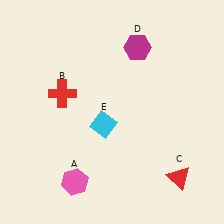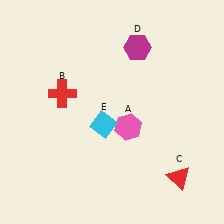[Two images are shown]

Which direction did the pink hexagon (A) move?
The pink hexagon (A) moved up.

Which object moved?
The pink hexagon (A) moved up.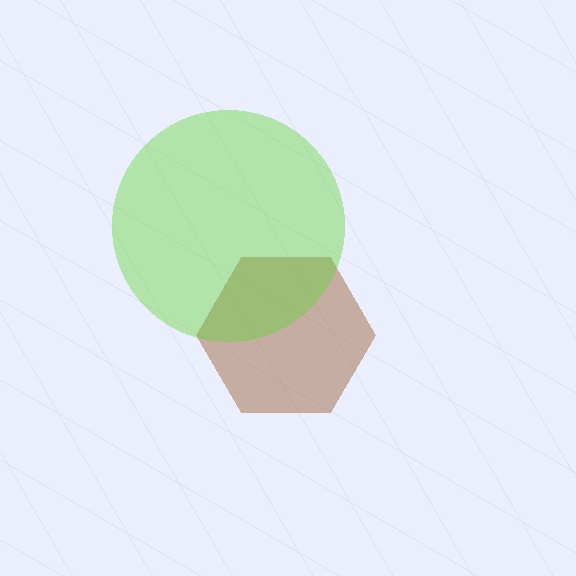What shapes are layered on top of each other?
The layered shapes are: a brown hexagon, a lime circle.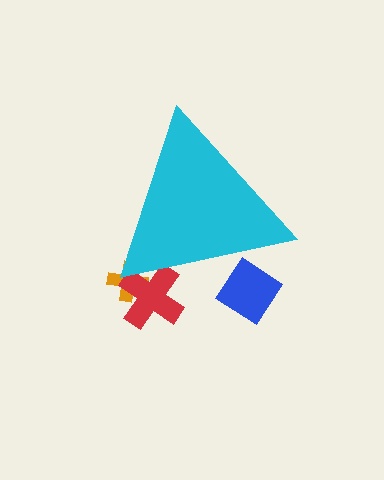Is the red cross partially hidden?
Yes, the red cross is partially hidden behind the cyan triangle.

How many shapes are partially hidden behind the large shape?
3 shapes are partially hidden.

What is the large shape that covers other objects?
A cyan triangle.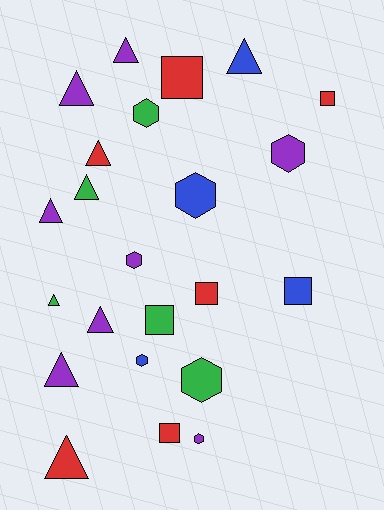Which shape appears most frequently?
Triangle, with 10 objects.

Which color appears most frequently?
Purple, with 8 objects.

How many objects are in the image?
There are 23 objects.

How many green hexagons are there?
There are 2 green hexagons.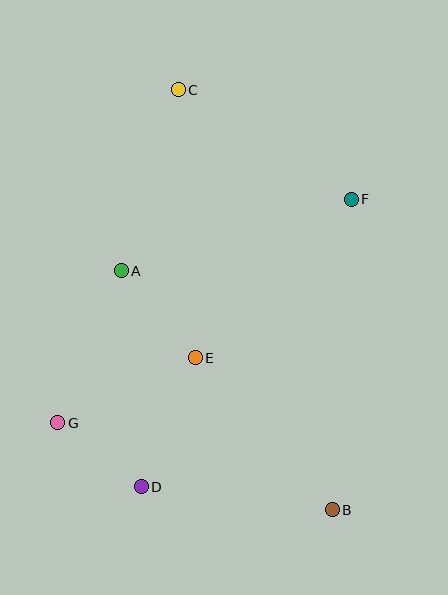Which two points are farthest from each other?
Points B and C are farthest from each other.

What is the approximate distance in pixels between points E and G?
The distance between E and G is approximately 152 pixels.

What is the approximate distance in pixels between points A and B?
The distance between A and B is approximately 319 pixels.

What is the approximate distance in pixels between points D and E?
The distance between D and E is approximately 140 pixels.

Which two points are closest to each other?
Points D and G are closest to each other.